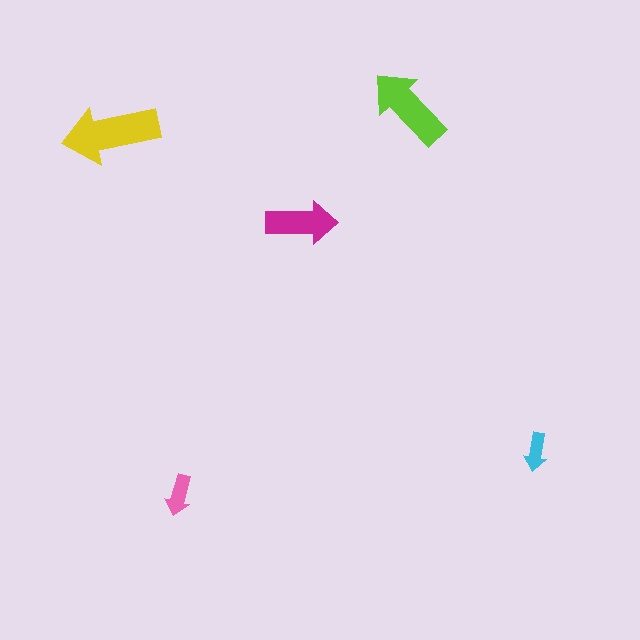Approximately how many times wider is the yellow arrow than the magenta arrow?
About 1.5 times wider.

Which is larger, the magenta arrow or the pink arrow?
The magenta one.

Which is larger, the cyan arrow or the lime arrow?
The lime one.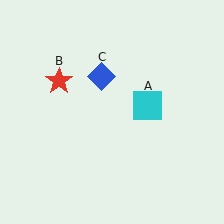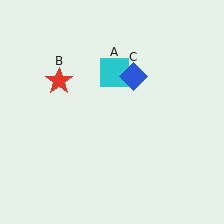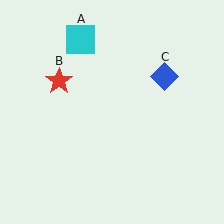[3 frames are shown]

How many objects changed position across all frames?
2 objects changed position: cyan square (object A), blue diamond (object C).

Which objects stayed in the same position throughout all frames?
Red star (object B) remained stationary.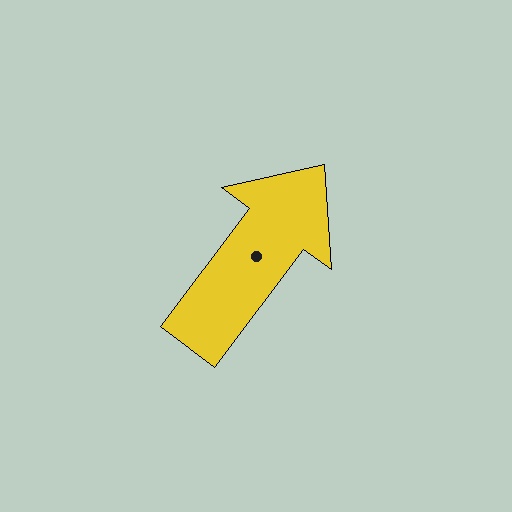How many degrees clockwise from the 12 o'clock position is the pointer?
Approximately 37 degrees.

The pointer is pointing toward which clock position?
Roughly 1 o'clock.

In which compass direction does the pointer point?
Northeast.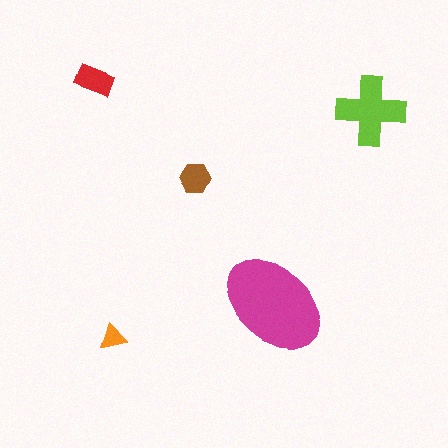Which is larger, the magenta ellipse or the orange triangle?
The magenta ellipse.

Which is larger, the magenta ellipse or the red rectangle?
The magenta ellipse.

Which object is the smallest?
The orange triangle.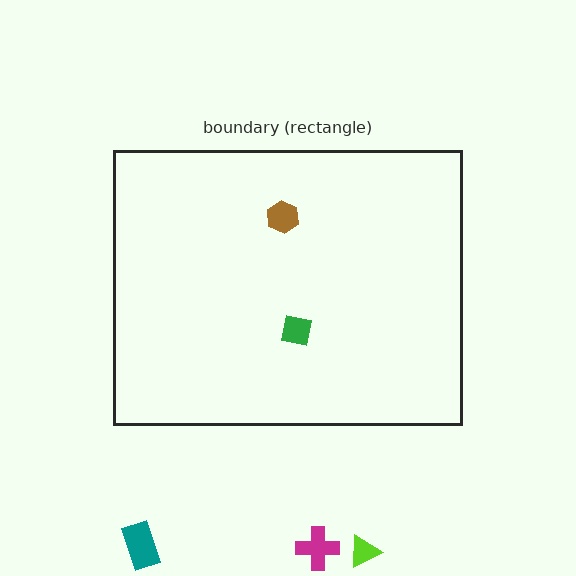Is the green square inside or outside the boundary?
Inside.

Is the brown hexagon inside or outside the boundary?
Inside.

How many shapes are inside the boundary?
2 inside, 3 outside.